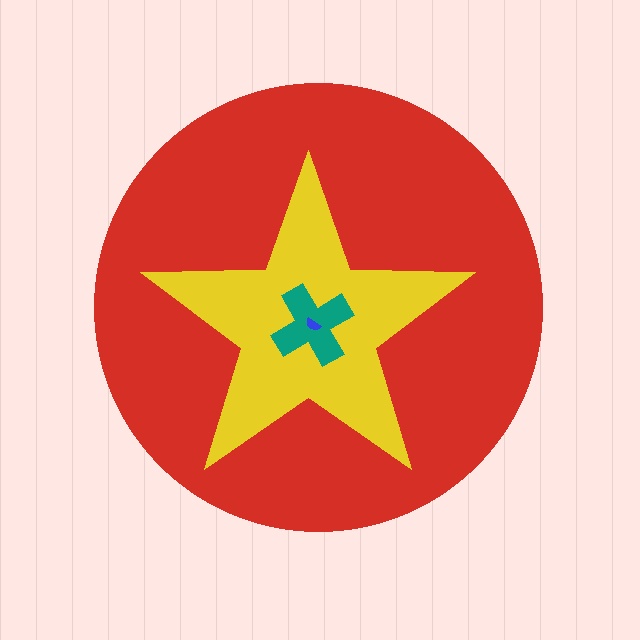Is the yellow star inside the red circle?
Yes.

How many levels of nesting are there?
4.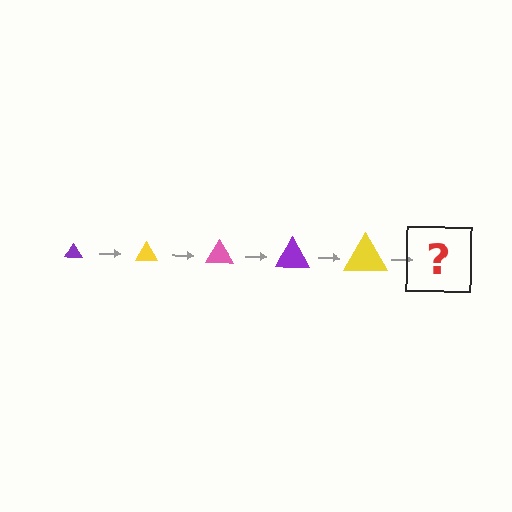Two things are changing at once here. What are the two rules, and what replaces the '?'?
The two rules are that the triangle grows larger each step and the color cycles through purple, yellow, and pink. The '?' should be a pink triangle, larger than the previous one.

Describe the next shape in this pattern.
It should be a pink triangle, larger than the previous one.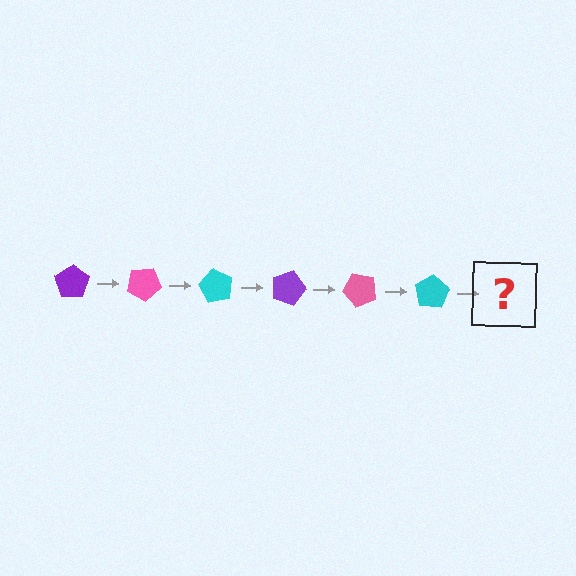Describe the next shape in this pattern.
It should be a purple pentagon, rotated 180 degrees from the start.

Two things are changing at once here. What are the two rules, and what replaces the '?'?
The two rules are that it rotates 30 degrees each step and the color cycles through purple, pink, and cyan. The '?' should be a purple pentagon, rotated 180 degrees from the start.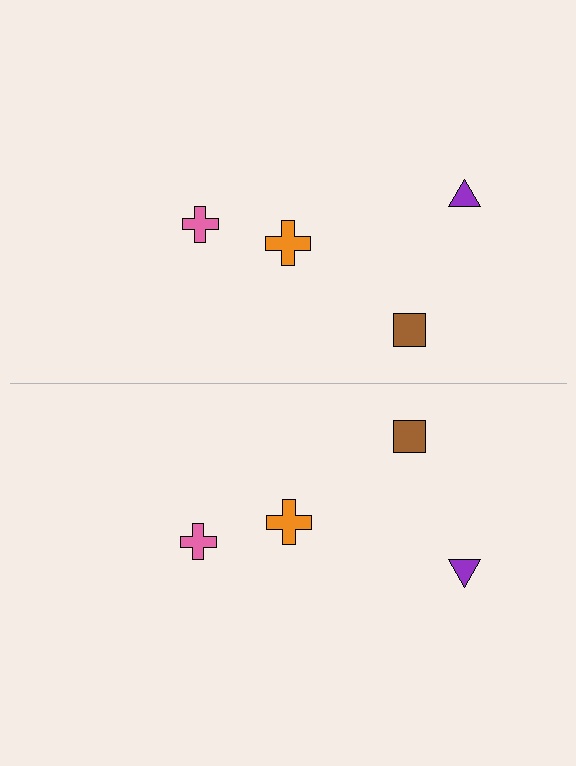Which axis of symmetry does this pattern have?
The pattern has a horizontal axis of symmetry running through the center of the image.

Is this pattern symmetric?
Yes, this pattern has bilateral (reflection) symmetry.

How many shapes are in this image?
There are 8 shapes in this image.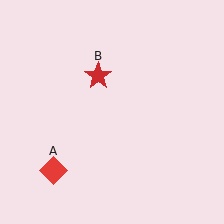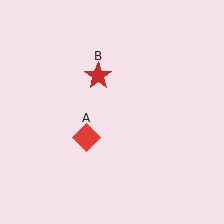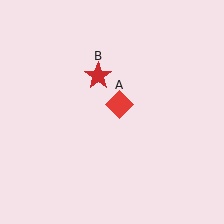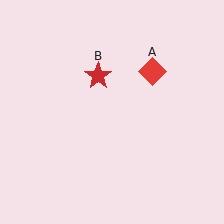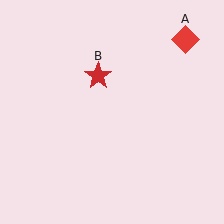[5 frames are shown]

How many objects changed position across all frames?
1 object changed position: red diamond (object A).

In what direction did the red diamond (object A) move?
The red diamond (object A) moved up and to the right.